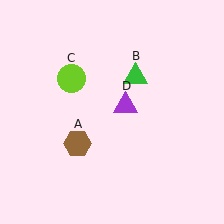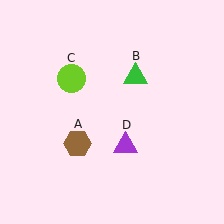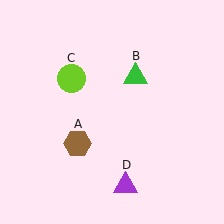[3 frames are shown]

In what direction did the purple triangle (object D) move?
The purple triangle (object D) moved down.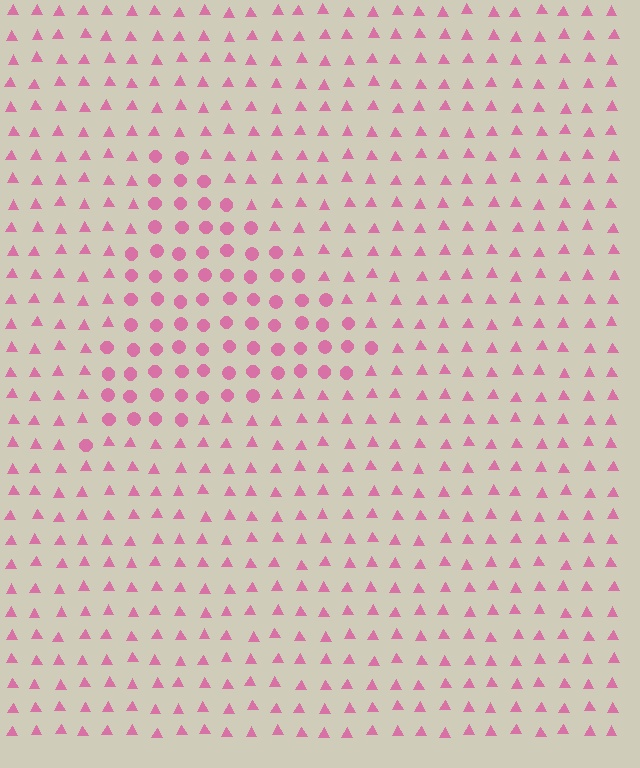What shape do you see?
I see a triangle.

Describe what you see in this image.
The image is filled with small pink elements arranged in a uniform grid. A triangle-shaped region contains circles, while the surrounding area contains triangles. The boundary is defined purely by the change in element shape.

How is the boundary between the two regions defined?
The boundary is defined by a change in element shape: circles inside vs. triangles outside. All elements share the same color and spacing.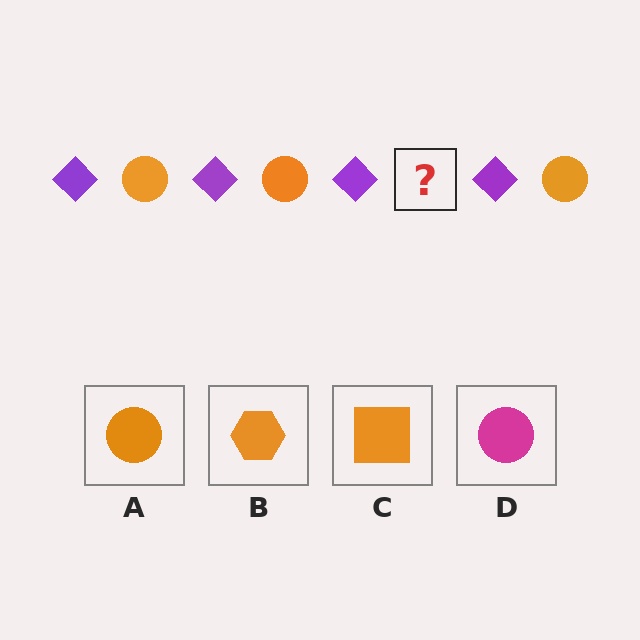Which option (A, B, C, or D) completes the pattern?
A.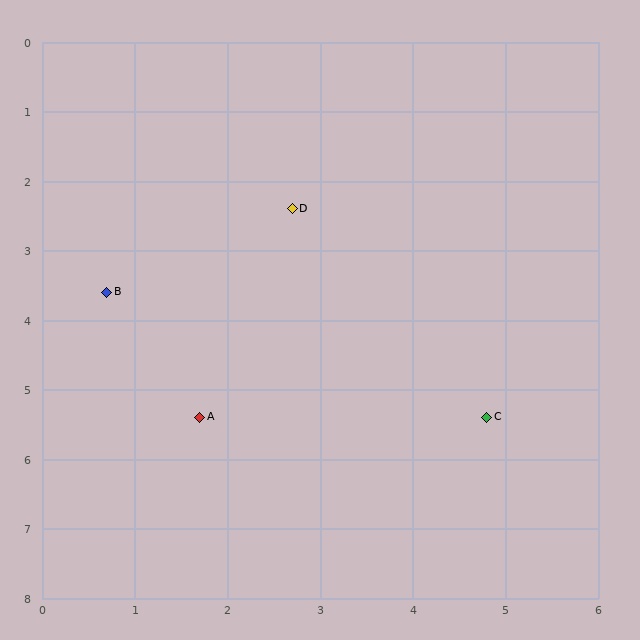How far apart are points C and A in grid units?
Points C and A are about 3.1 grid units apart.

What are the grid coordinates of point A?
Point A is at approximately (1.7, 5.4).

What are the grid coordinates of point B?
Point B is at approximately (0.7, 3.6).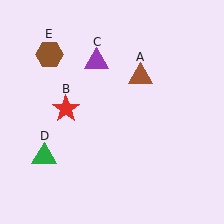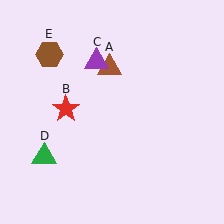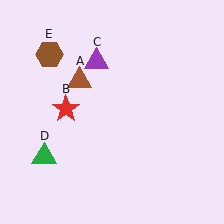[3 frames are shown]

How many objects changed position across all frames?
1 object changed position: brown triangle (object A).